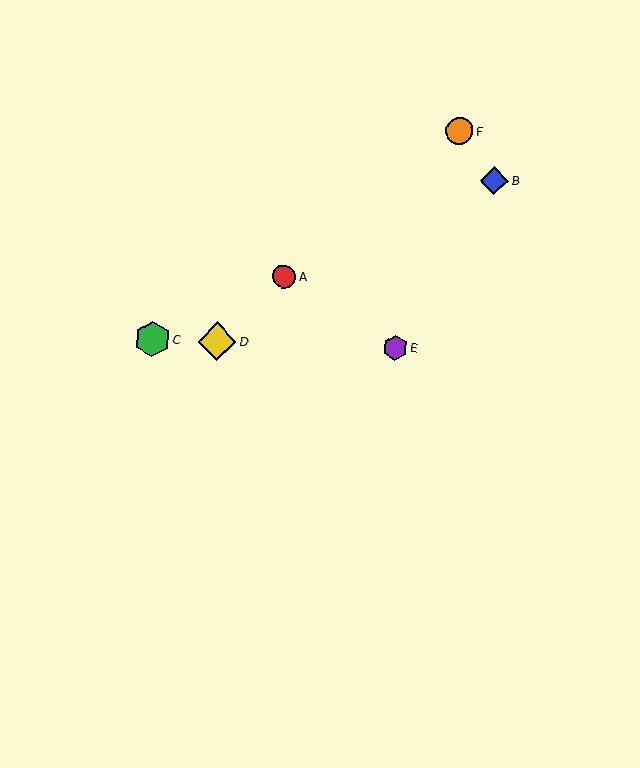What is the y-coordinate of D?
Object D is at y≈341.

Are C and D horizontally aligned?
Yes, both are at y≈339.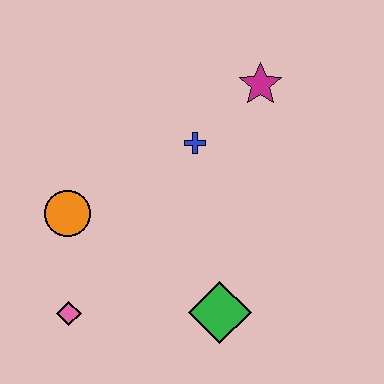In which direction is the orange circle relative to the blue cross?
The orange circle is to the left of the blue cross.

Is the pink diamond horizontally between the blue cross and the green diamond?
No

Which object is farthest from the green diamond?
The magenta star is farthest from the green diamond.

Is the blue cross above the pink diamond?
Yes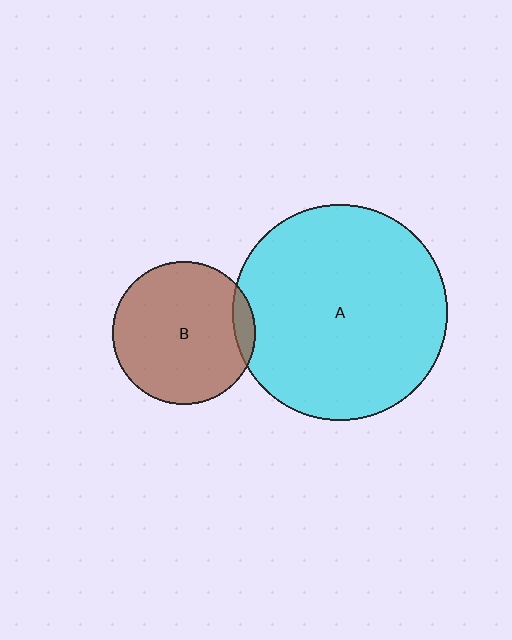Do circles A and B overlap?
Yes.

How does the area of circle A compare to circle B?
Approximately 2.3 times.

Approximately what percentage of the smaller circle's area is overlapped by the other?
Approximately 10%.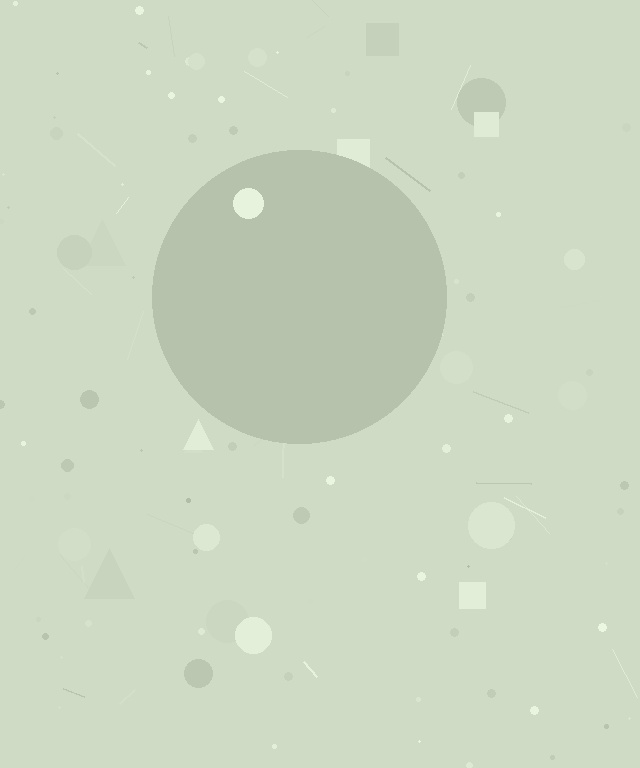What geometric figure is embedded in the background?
A circle is embedded in the background.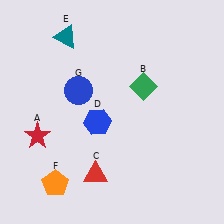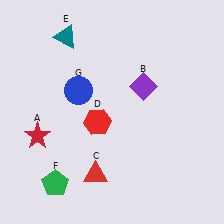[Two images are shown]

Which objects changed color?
B changed from green to purple. D changed from blue to red. F changed from orange to green.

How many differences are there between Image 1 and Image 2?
There are 3 differences between the two images.